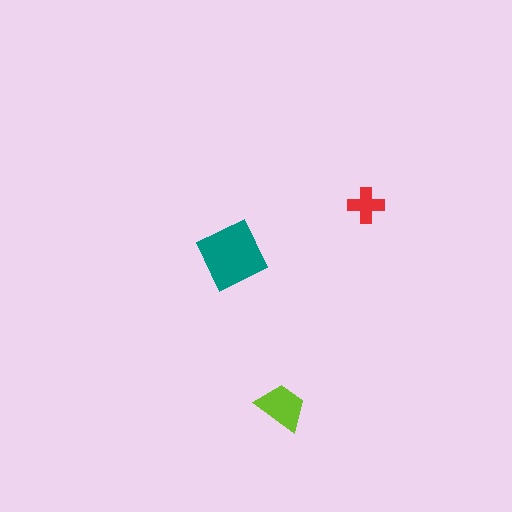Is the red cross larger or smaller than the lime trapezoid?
Smaller.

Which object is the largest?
The teal diamond.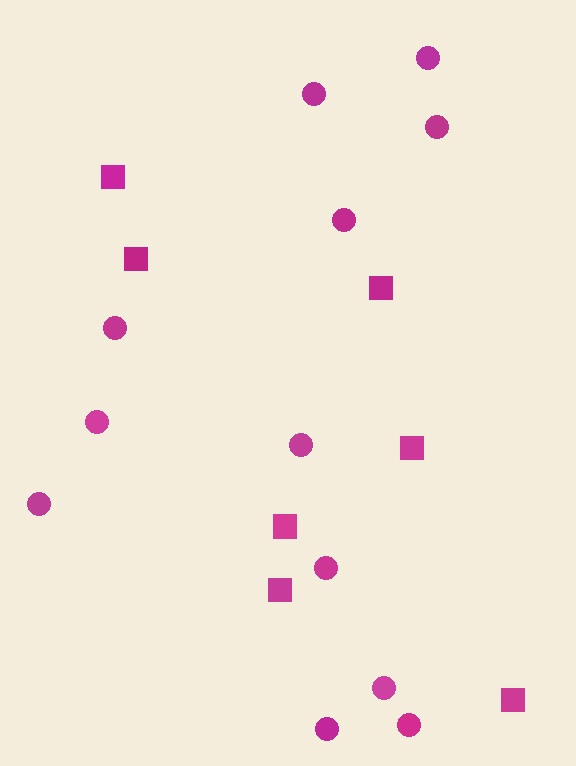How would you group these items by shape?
There are 2 groups: one group of squares (7) and one group of circles (12).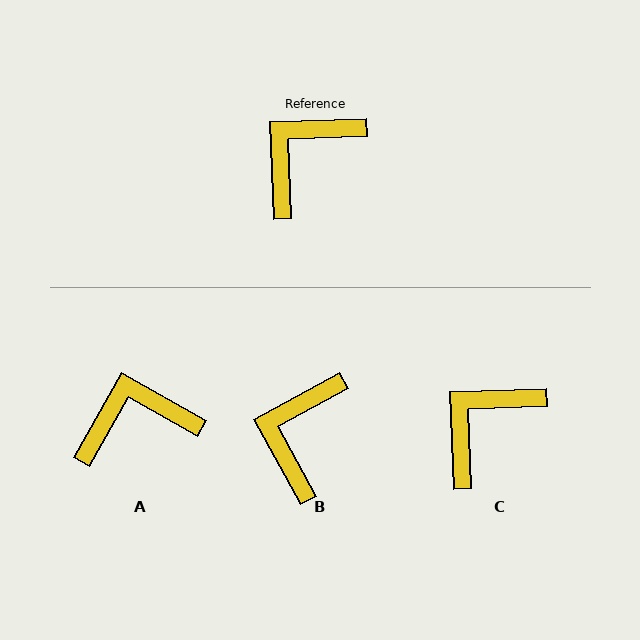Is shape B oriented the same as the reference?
No, it is off by about 27 degrees.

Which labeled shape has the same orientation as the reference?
C.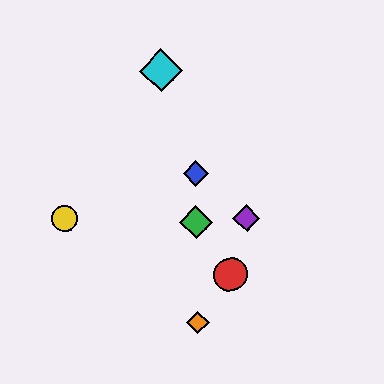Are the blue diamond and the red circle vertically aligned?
No, the blue diamond is at x≈196 and the red circle is at x≈231.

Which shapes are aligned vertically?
The blue diamond, the green diamond, the orange diamond are aligned vertically.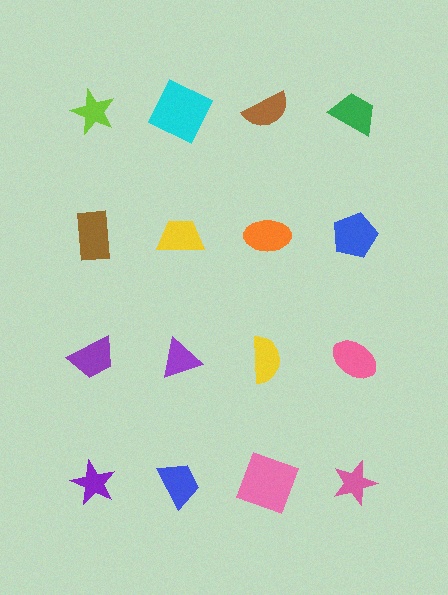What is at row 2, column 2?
A yellow trapezoid.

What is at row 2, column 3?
An orange ellipse.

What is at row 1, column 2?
A cyan square.